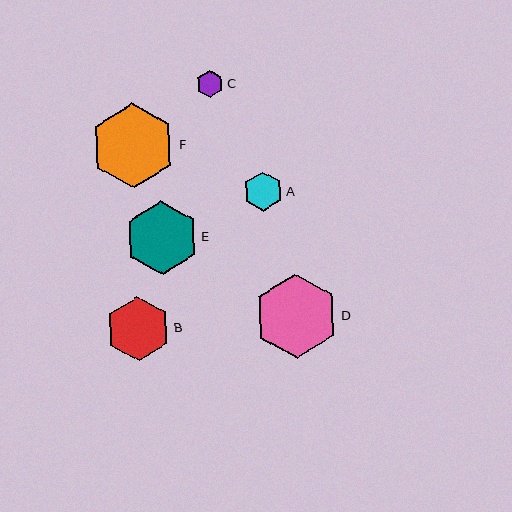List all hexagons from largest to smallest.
From largest to smallest: F, D, E, B, A, C.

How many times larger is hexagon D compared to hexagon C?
Hexagon D is approximately 3.1 times the size of hexagon C.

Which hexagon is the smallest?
Hexagon C is the smallest with a size of approximately 27 pixels.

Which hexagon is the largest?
Hexagon F is the largest with a size of approximately 85 pixels.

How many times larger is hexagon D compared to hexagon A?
Hexagon D is approximately 2.1 times the size of hexagon A.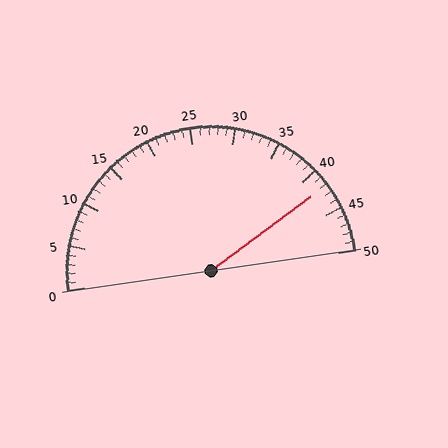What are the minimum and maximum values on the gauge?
The gauge ranges from 0 to 50.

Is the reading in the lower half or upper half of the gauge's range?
The reading is in the upper half of the range (0 to 50).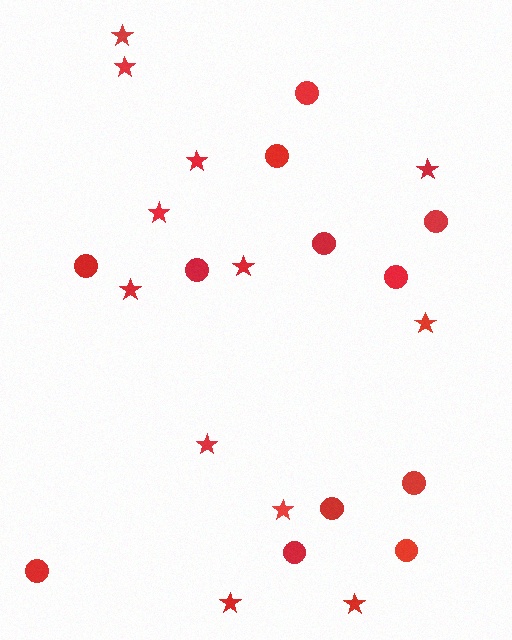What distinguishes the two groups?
There are 2 groups: one group of circles (12) and one group of stars (12).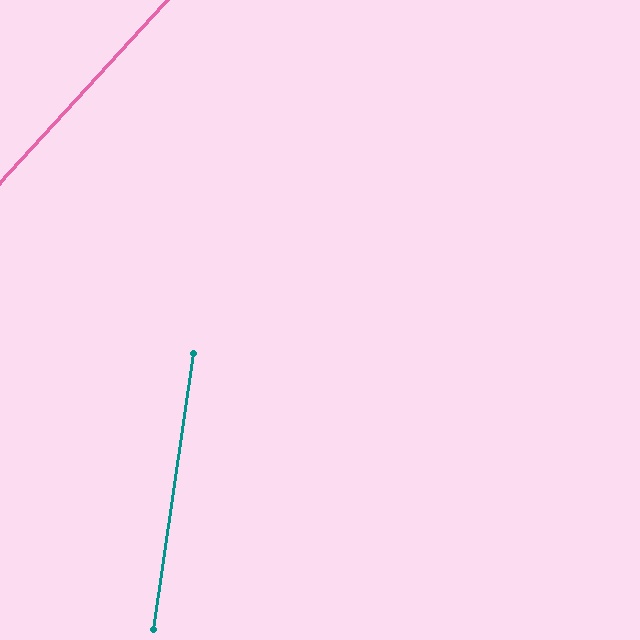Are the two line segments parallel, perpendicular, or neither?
Neither parallel nor perpendicular — they differ by about 34°.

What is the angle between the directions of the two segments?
Approximately 34 degrees.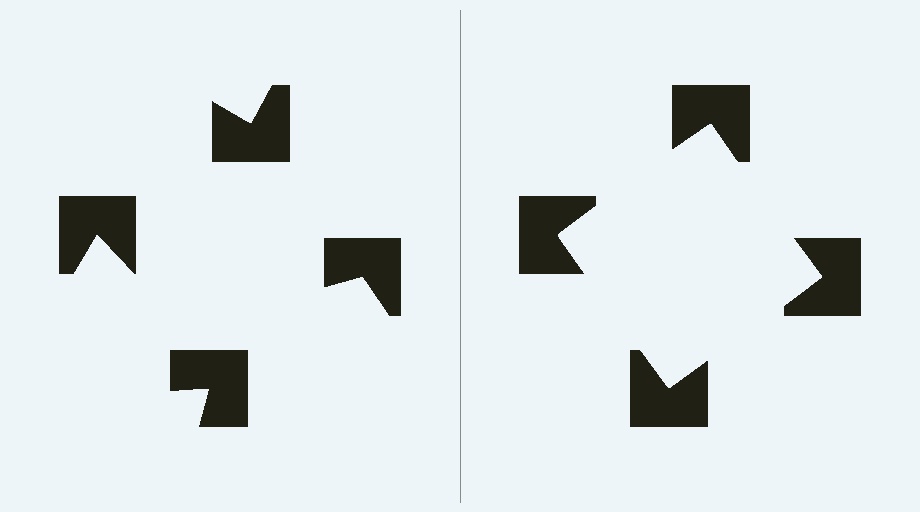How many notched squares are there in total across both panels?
8 — 4 on each side.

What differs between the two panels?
The notched squares are positioned identically on both sides; only the wedge orientations differ. On the right they align to a square; on the left they are misaligned.